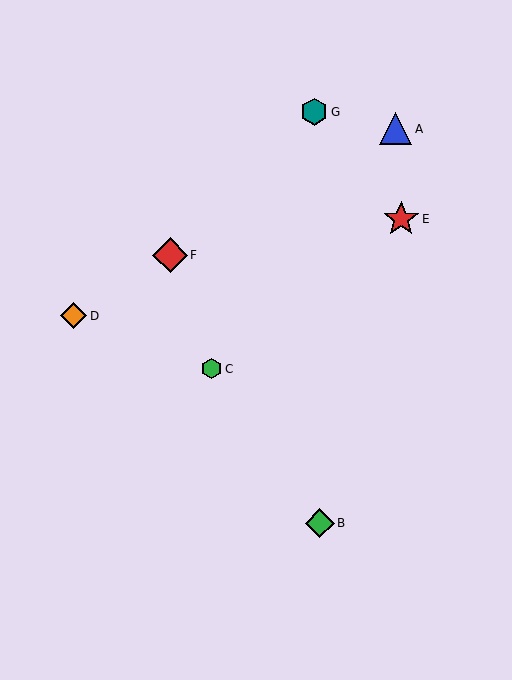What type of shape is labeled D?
Shape D is an orange diamond.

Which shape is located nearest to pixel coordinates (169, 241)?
The red diamond (labeled F) at (170, 255) is nearest to that location.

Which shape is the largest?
The red star (labeled E) is the largest.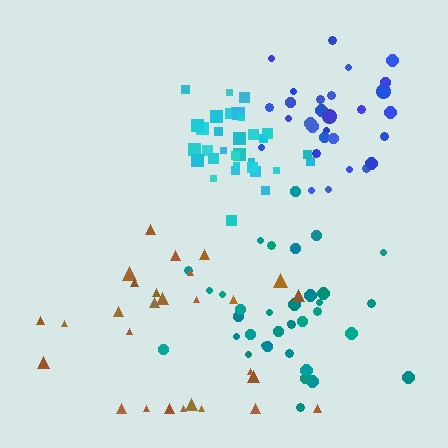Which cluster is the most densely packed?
Cyan.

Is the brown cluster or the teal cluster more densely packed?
Teal.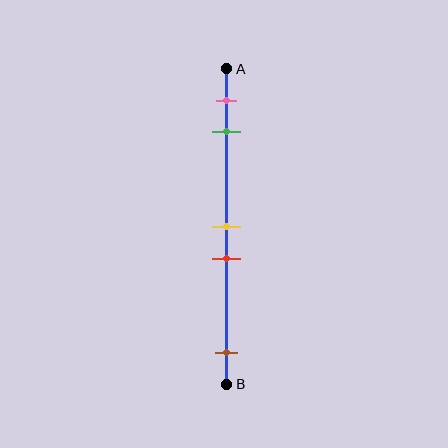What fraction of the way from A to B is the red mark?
The red mark is approximately 60% (0.6) of the way from A to B.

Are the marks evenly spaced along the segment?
No, the marks are not evenly spaced.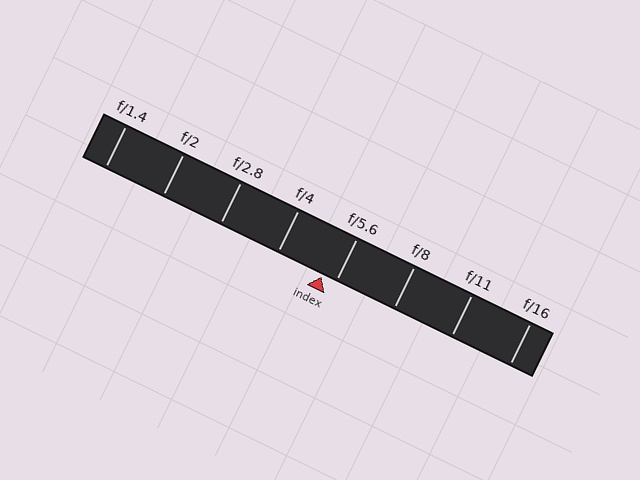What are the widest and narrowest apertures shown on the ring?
The widest aperture shown is f/1.4 and the narrowest is f/16.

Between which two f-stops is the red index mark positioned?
The index mark is between f/4 and f/5.6.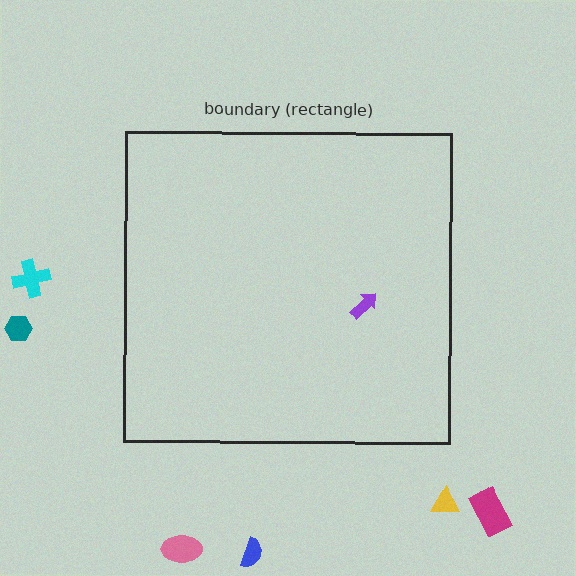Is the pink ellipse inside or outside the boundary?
Outside.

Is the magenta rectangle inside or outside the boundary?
Outside.